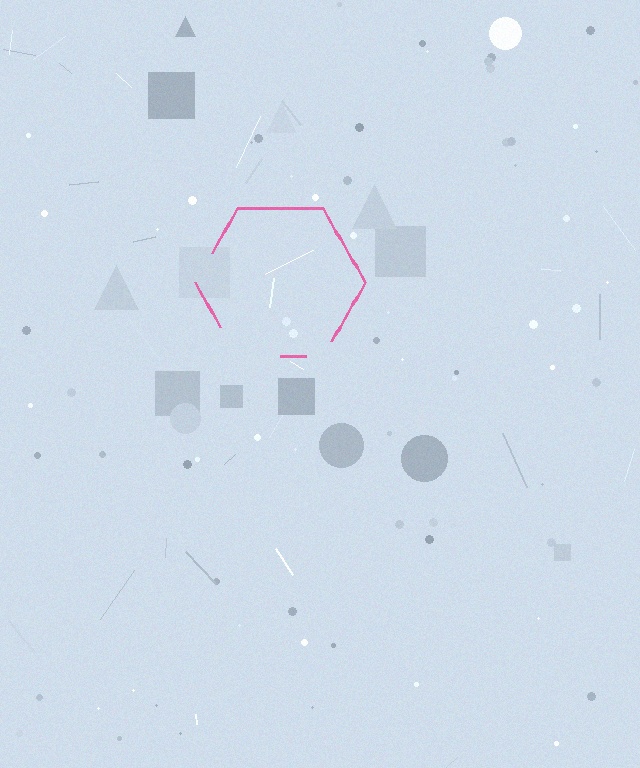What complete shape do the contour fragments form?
The contour fragments form a hexagon.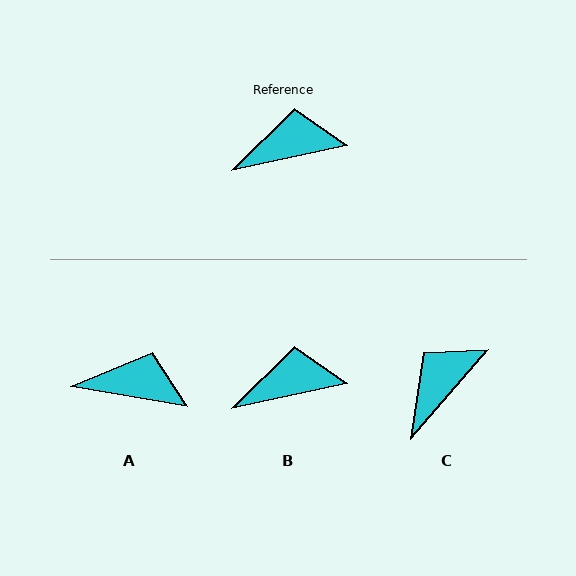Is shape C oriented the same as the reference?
No, it is off by about 38 degrees.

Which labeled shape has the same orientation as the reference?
B.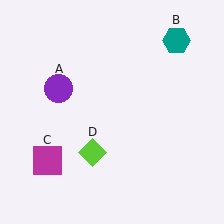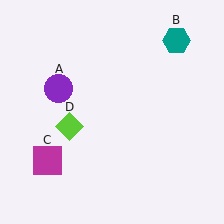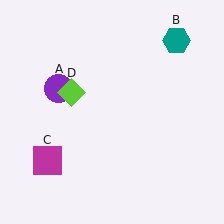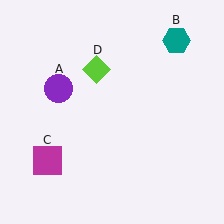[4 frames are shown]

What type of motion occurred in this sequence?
The lime diamond (object D) rotated clockwise around the center of the scene.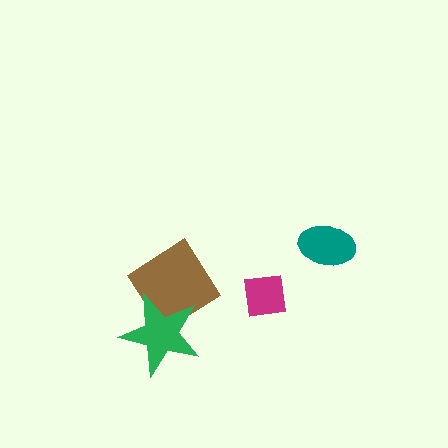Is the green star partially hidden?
No, no other shape covers it.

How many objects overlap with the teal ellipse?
0 objects overlap with the teal ellipse.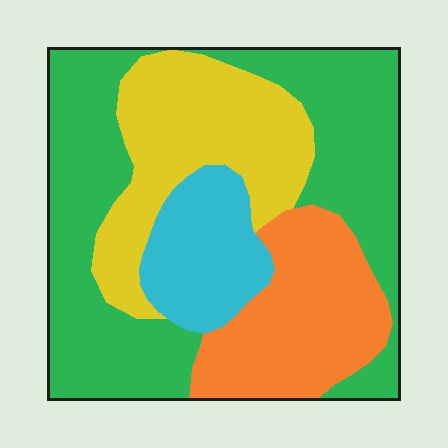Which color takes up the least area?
Cyan, at roughly 15%.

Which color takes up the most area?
Green, at roughly 45%.